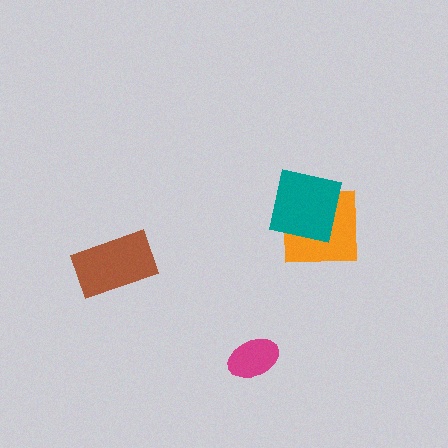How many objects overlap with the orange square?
1 object overlaps with the orange square.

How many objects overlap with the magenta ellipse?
0 objects overlap with the magenta ellipse.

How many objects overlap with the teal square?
1 object overlaps with the teal square.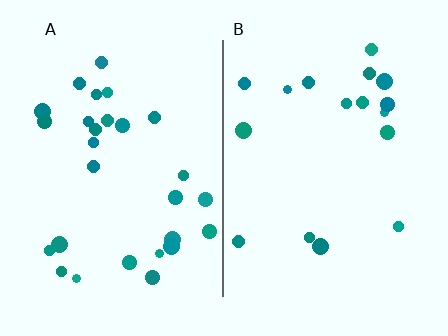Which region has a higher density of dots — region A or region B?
A (the left).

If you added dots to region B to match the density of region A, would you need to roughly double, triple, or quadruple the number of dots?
Approximately double.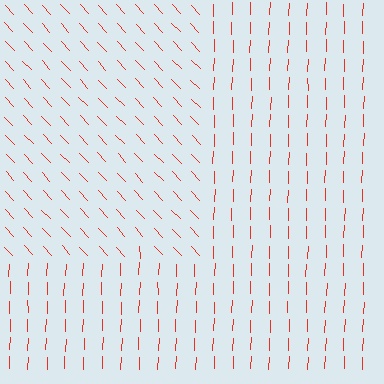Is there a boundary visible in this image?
Yes, there is a texture boundary formed by a change in line orientation.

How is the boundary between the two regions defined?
The boundary is defined purely by a change in line orientation (approximately 45 degrees difference). All lines are the same color and thickness.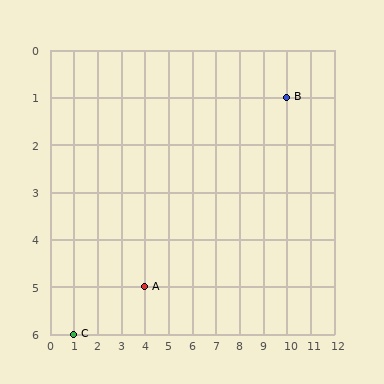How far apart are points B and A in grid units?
Points B and A are 6 columns and 4 rows apart (about 7.2 grid units diagonally).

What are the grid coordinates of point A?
Point A is at grid coordinates (4, 5).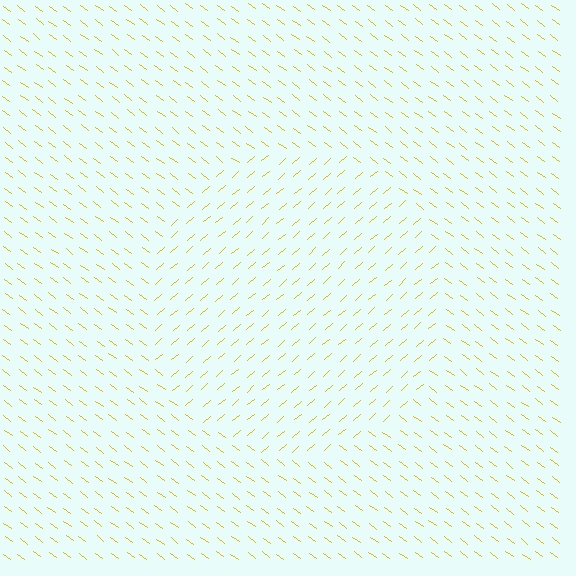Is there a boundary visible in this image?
Yes, there is a texture boundary formed by a change in line orientation.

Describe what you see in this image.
The image is filled with small yellow line segments. A circle region in the image has lines oriented differently from the surrounding lines, creating a visible texture boundary.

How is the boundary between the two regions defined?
The boundary is defined purely by a change in line orientation (approximately 78 degrees difference). All lines are the same color and thickness.